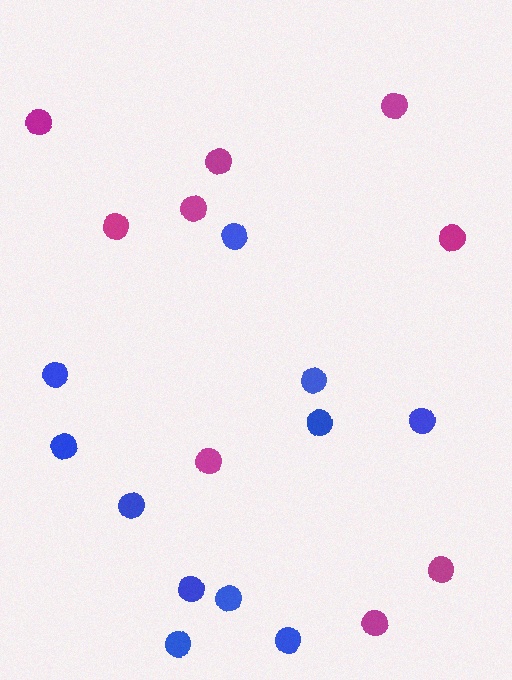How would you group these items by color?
There are 2 groups: one group of magenta circles (9) and one group of blue circles (11).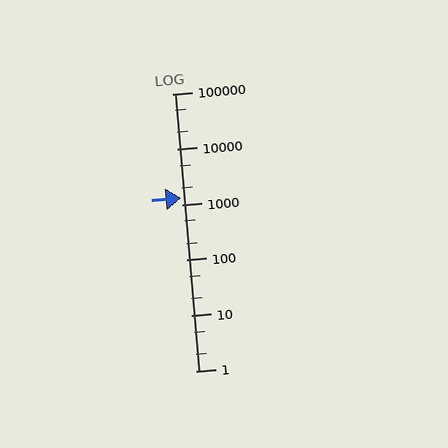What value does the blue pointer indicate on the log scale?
The pointer indicates approximately 1300.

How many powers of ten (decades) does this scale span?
The scale spans 5 decades, from 1 to 100000.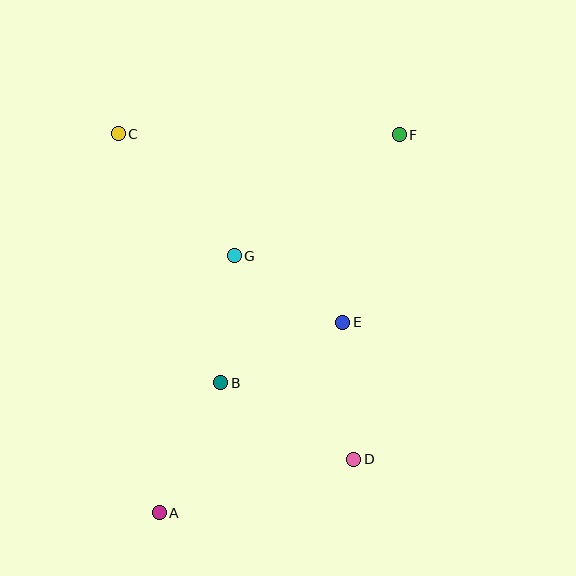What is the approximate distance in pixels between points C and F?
The distance between C and F is approximately 281 pixels.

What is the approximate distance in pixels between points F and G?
The distance between F and G is approximately 205 pixels.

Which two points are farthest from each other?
Points A and F are farthest from each other.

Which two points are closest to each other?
Points E and G are closest to each other.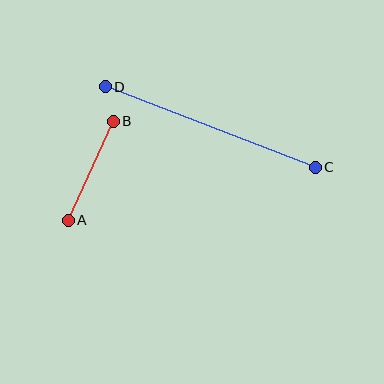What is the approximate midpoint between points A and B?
The midpoint is at approximately (91, 171) pixels.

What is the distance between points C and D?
The distance is approximately 225 pixels.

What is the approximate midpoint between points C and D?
The midpoint is at approximately (210, 127) pixels.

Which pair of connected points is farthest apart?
Points C and D are farthest apart.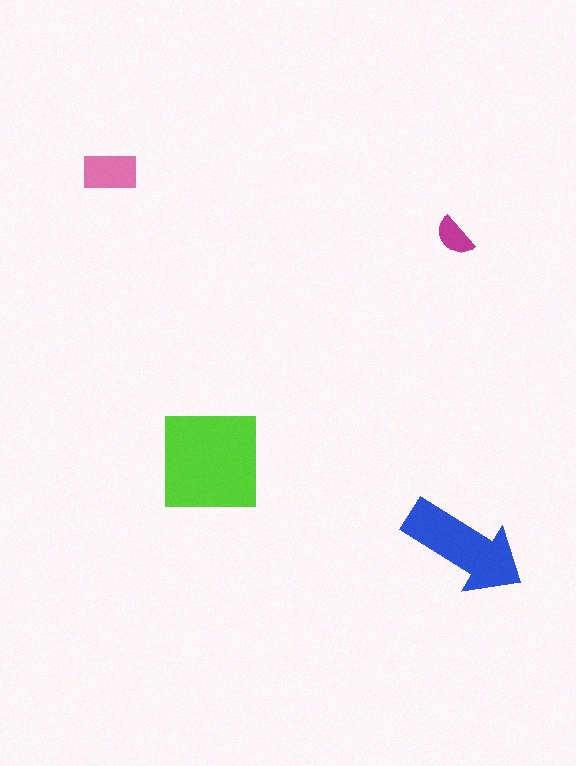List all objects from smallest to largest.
The magenta semicircle, the pink rectangle, the blue arrow, the lime square.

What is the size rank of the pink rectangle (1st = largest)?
3rd.